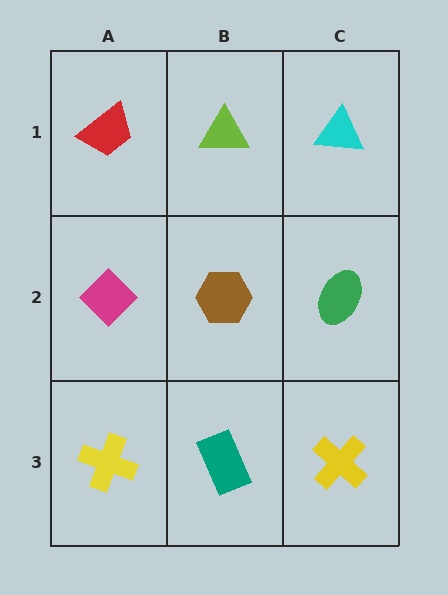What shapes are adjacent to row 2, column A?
A red trapezoid (row 1, column A), a yellow cross (row 3, column A), a brown hexagon (row 2, column B).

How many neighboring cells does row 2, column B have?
4.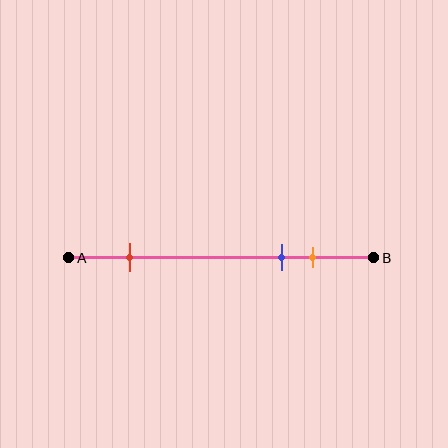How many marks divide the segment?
There are 3 marks dividing the segment.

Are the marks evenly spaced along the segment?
No, the marks are not evenly spaced.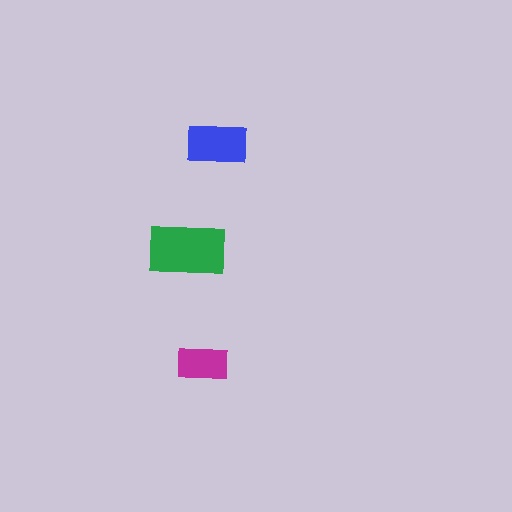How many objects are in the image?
There are 3 objects in the image.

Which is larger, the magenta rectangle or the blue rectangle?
The blue one.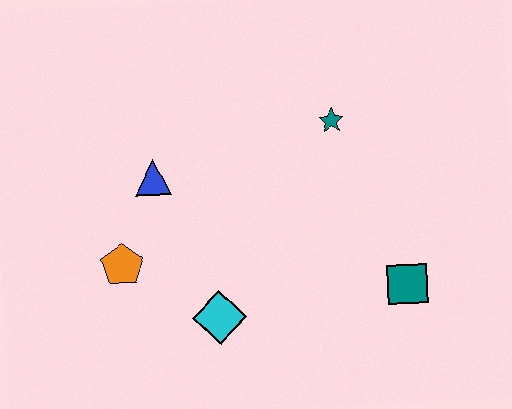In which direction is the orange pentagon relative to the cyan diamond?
The orange pentagon is to the left of the cyan diamond.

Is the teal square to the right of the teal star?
Yes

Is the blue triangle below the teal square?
No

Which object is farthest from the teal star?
The orange pentagon is farthest from the teal star.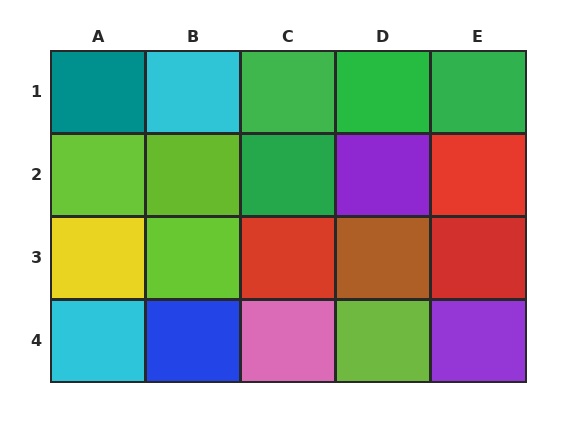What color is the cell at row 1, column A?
Teal.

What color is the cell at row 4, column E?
Purple.